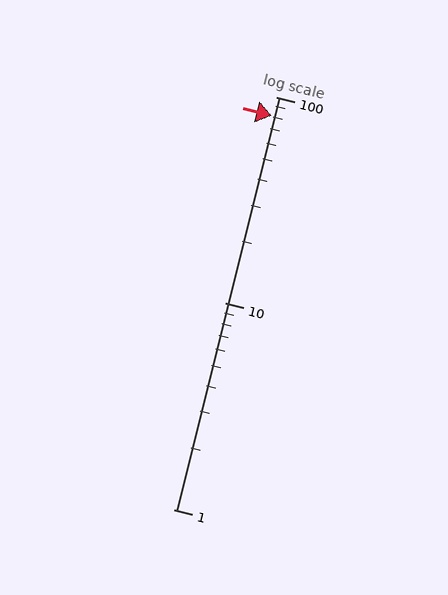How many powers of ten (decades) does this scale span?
The scale spans 2 decades, from 1 to 100.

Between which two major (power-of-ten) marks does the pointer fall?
The pointer is between 10 and 100.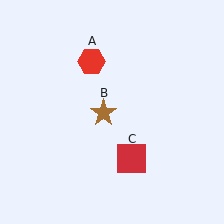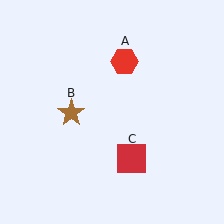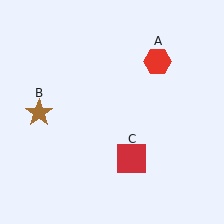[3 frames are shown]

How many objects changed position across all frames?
2 objects changed position: red hexagon (object A), brown star (object B).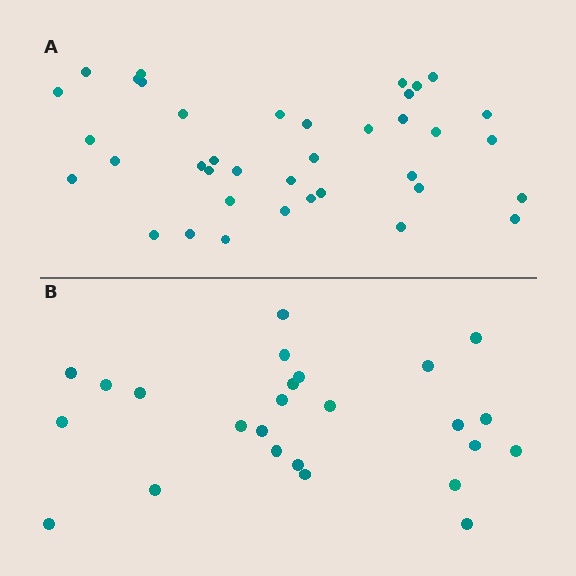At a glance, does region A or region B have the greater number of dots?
Region A (the top region) has more dots.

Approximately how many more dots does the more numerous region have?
Region A has approximately 15 more dots than region B.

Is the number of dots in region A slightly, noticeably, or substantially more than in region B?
Region A has substantially more. The ratio is roughly 1.5 to 1.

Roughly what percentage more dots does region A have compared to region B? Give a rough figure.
About 50% more.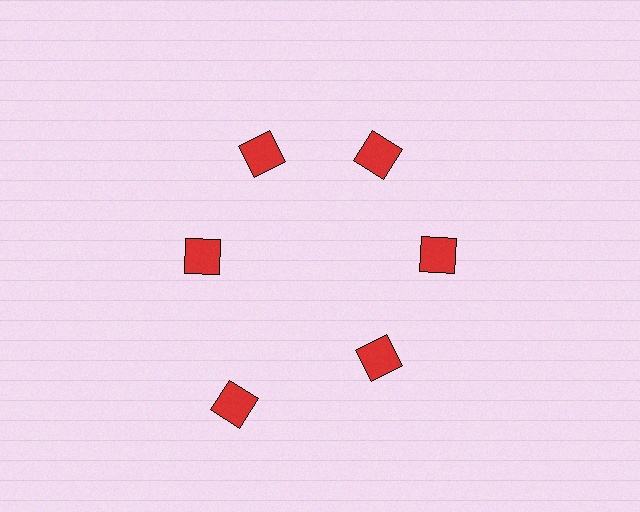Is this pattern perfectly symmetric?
No. The 6 red diamonds are arranged in a ring, but one element near the 7 o'clock position is pushed outward from the center, breaking the 6-fold rotational symmetry.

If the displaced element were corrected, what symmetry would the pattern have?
It would have 6-fold rotational symmetry — the pattern would map onto itself every 60 degrees.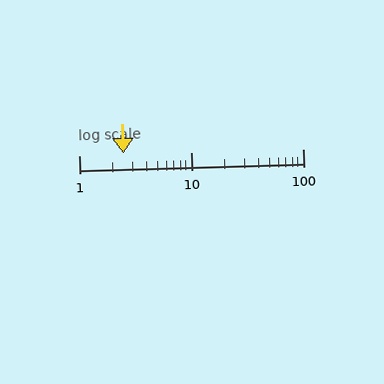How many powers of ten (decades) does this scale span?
The scale spans 2 decades, from 1 to 100.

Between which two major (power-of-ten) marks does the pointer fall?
The pointer is between 1 and 10.